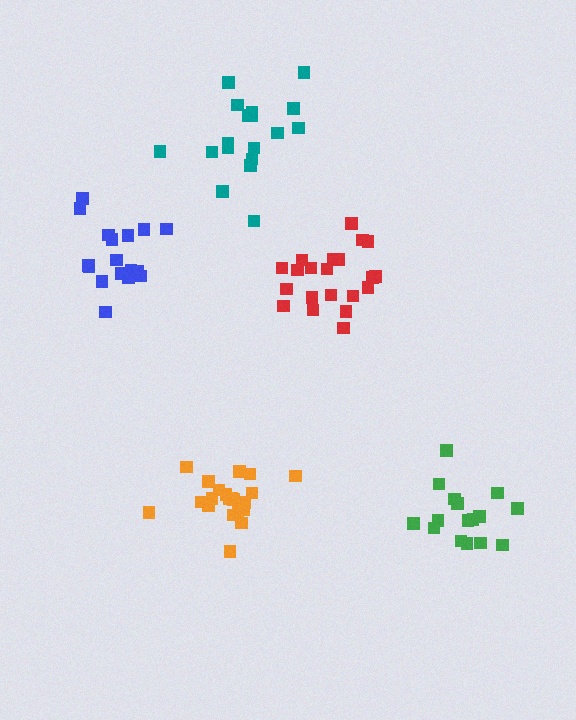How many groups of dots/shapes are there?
There are 5 groups.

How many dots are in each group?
Group 1: 21 dots, Group 2: 21 dots, Group 3: 18 dots, Group 4: 16 dots, Group 5: 18 dots (94 total).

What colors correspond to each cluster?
The clusters are colored: red, orange, blue, green, teal.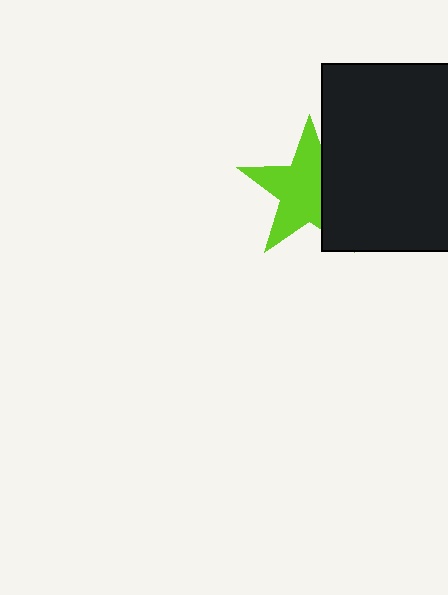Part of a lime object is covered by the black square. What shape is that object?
It is a star.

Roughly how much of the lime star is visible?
Most of it is visible (roughly 66%).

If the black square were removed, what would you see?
You would see the complete lime star.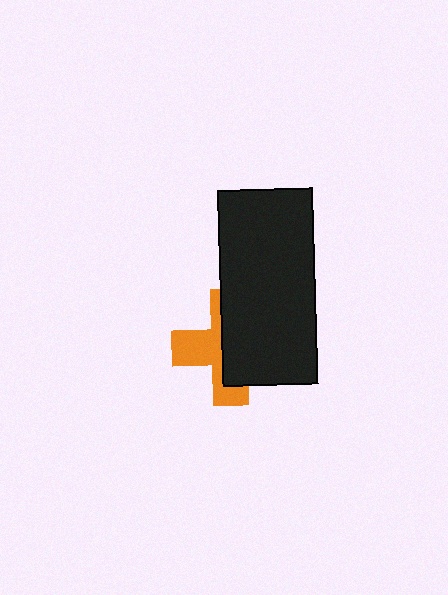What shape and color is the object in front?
The object in front is a black rectangle.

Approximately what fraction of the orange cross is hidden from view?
Roughly 57% of the orange cross is hidden behind the black rectangle.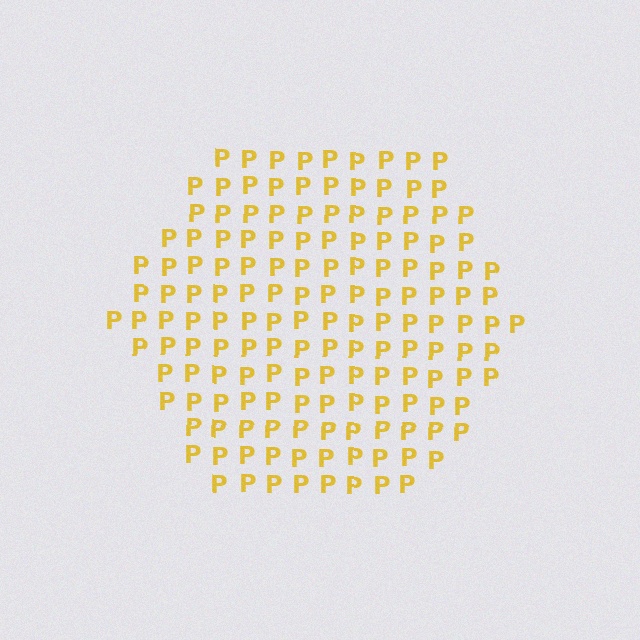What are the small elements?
The small elements are letter P's.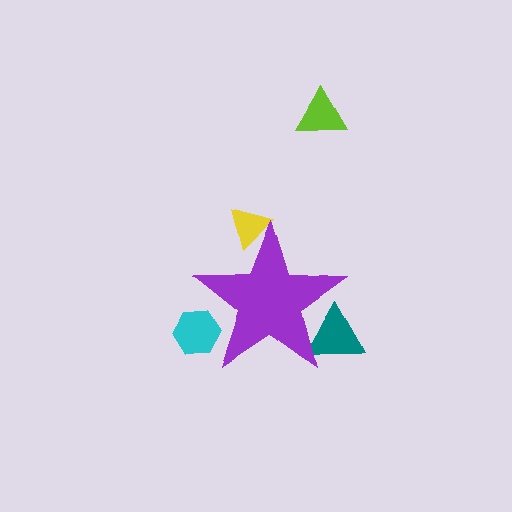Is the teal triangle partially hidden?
Yes, the teal triangle is partially hidden behind the purple star.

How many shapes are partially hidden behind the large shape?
3 shapes are partially hidden.